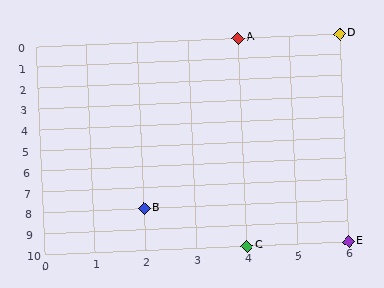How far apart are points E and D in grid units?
Points E and D are 10 rows apart.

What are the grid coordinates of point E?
Point E is at grid coordinates (6, 10).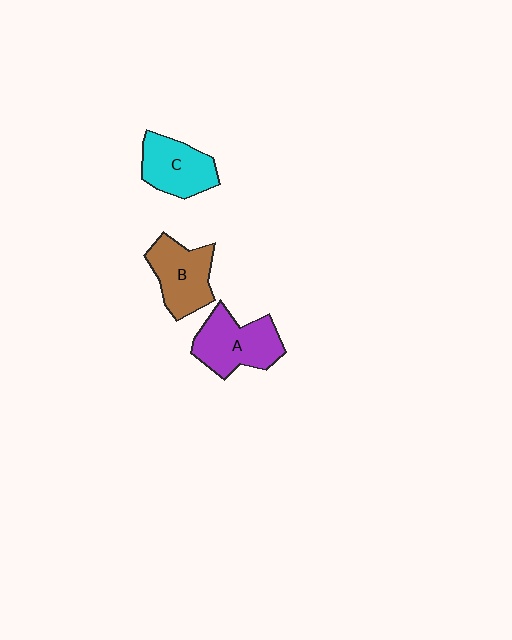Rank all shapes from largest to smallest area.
From largest to smallest: A (purple), B (brown), C (cyan).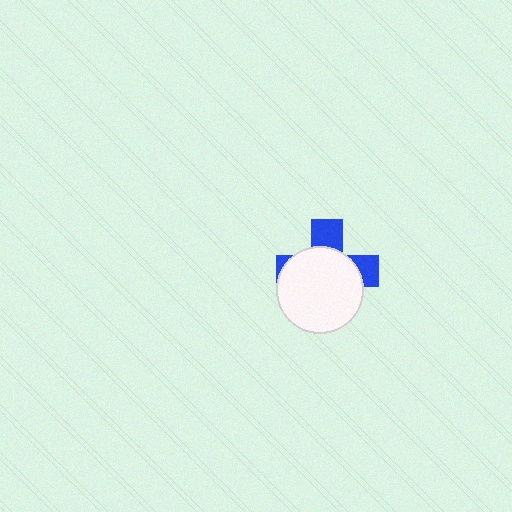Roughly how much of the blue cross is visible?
A small part of it is visible (roughly 31%).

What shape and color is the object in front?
The object in front is a white circle.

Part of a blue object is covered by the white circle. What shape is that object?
It is a cross.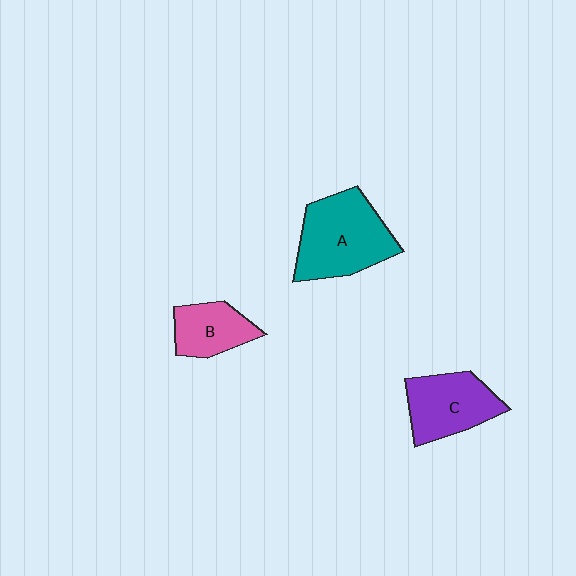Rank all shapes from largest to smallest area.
From largest to smallest: A (teal), C (purple), B (pink).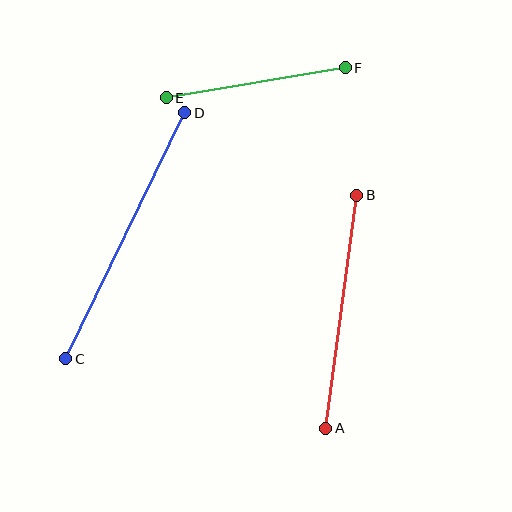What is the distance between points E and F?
The distance is approximately 181 pixels.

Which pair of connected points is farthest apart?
Points C and D are farthest apart.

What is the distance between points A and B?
The distance is approximately 235 pixels.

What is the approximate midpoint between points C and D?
The midpoint is at approximately (125, 236) pixels.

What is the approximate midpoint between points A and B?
The midpoint is at approximately (341, 312) pixels.